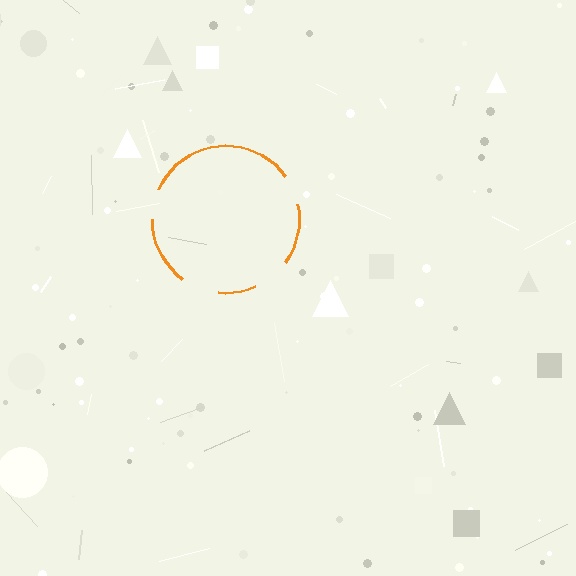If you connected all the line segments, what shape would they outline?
They would outline a circle.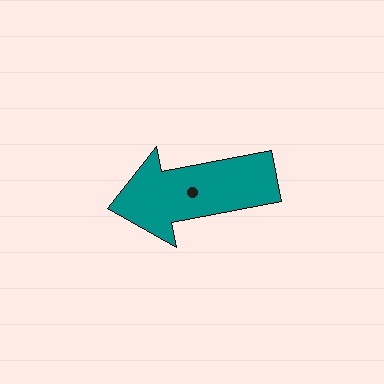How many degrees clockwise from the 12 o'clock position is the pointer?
Approximately 259 degrees.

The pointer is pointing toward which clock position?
Roughly 9 o'clock.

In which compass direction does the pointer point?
West.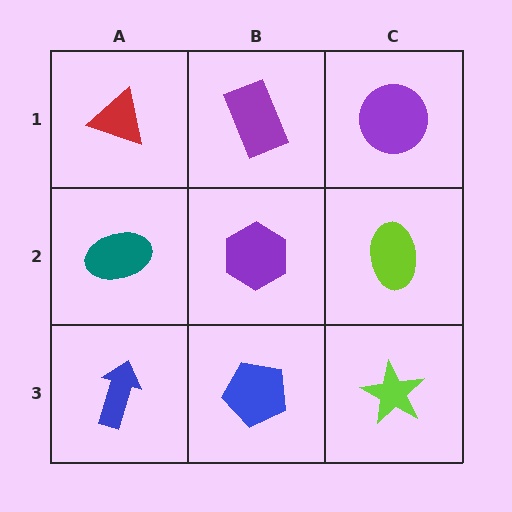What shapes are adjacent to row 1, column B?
A purple hexagon (row 2, column B), a red triangle (row 1, column A), a purple circle (row 1, column C).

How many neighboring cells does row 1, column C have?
2.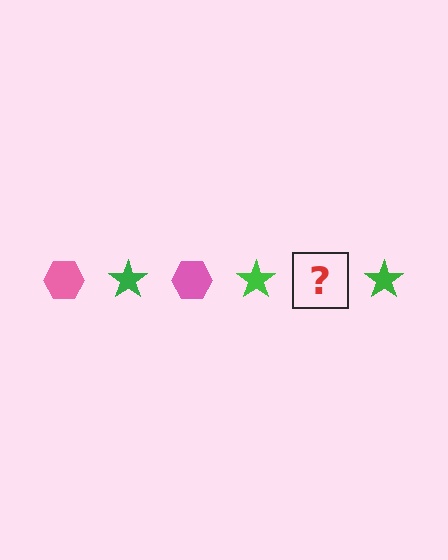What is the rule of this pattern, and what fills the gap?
The rule is that the pattern alternates between pink hexagon and green star. The gap should be filled with a pink hexagon.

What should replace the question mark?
The question mark should be replaced with a pink hexagon.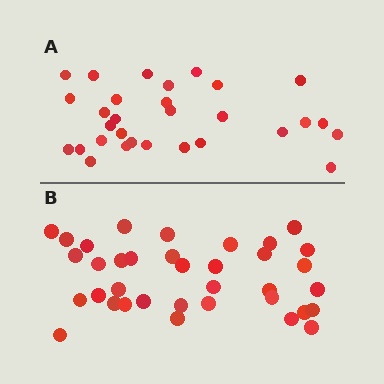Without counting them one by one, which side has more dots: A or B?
Region B (the bottom region) has more dots.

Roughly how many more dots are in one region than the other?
Region B has about 6 more dots than region A.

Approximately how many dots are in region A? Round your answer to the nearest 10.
About 30 dots.